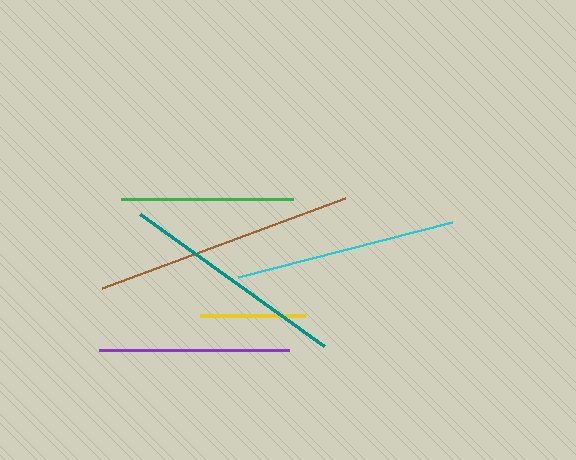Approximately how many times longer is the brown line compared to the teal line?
The brown line is approximately 1.1 times the length of the teal line.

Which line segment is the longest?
The brown line is the longest at approximately 259 pixels.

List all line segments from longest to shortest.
From longest to shortest: brown, teal, cyan, purple, green, yellow.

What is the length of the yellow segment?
The yellow segment is approximately 105 pixels long.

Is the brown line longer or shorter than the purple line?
The brown line is longer than the purple line.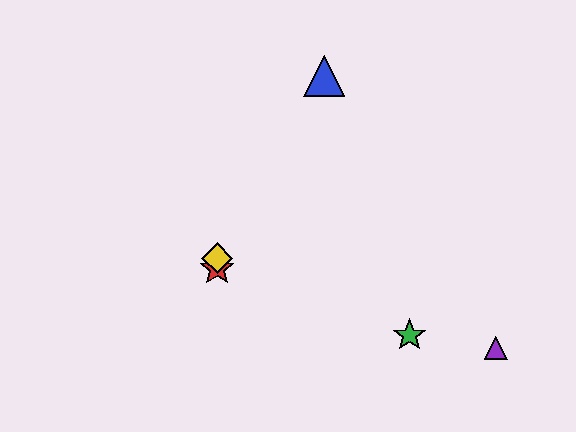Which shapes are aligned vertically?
The red star, the yellow diamond are aligned vertically.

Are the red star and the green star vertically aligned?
No, the red star is at x≈217 and the green star is at x≈410.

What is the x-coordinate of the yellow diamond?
The yellow diamond is at x≈217.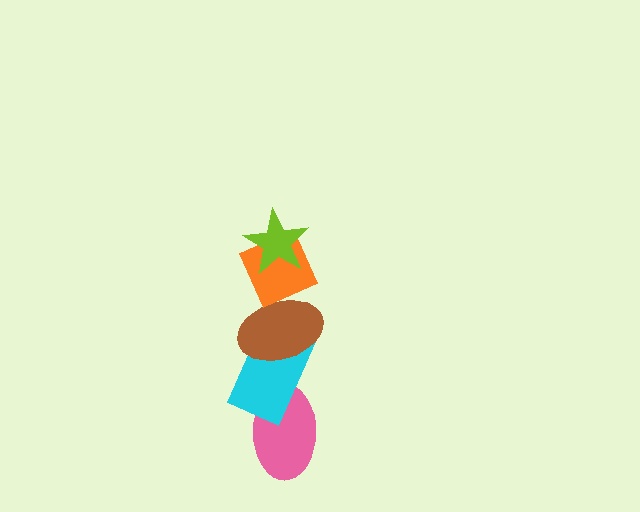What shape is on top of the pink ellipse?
The cyan rectangle is on top of the pink ellipse.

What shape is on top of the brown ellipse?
The orange diamond is on top of the brown ellipse.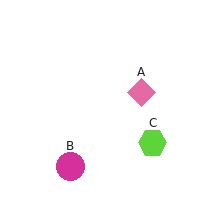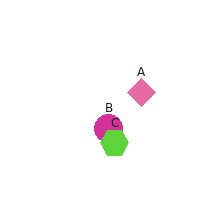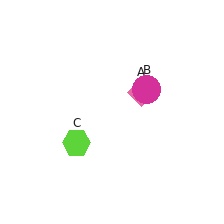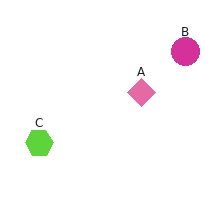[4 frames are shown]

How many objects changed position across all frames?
2 objects changed position: magenta circle (object B), lime hexagon (object C).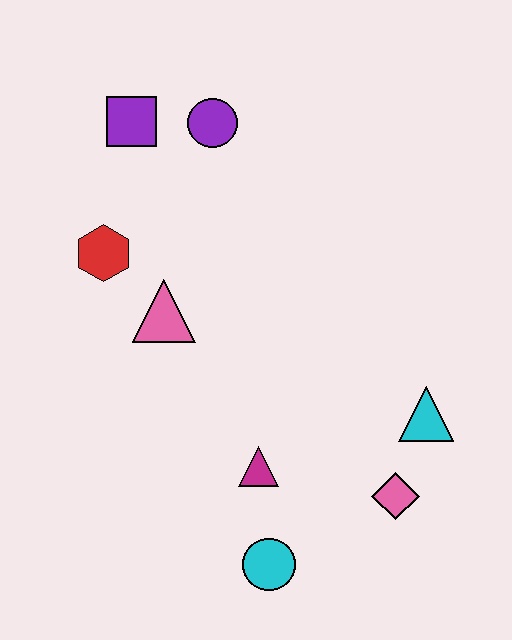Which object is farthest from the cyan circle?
The purple square is farthest from the cyan circle.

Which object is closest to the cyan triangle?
The pink diamond is closest to the cyan triangle.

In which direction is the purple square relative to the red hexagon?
The purple square is above the red hexagon.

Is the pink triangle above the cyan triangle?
Yes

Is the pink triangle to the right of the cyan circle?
No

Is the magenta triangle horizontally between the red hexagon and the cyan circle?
Yes